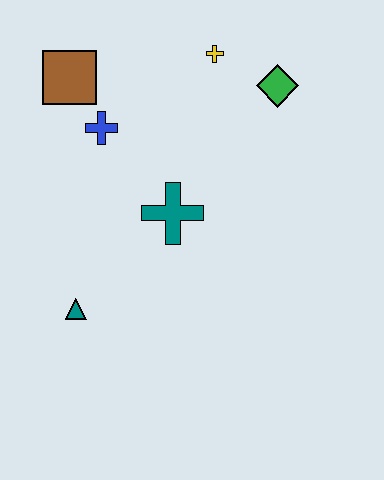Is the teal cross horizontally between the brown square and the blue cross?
No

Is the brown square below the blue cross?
No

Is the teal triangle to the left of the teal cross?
Yes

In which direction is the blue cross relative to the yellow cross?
The blue cross is to the left of the yellow cross.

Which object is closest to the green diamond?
The yellow cross is closest to the green diamond.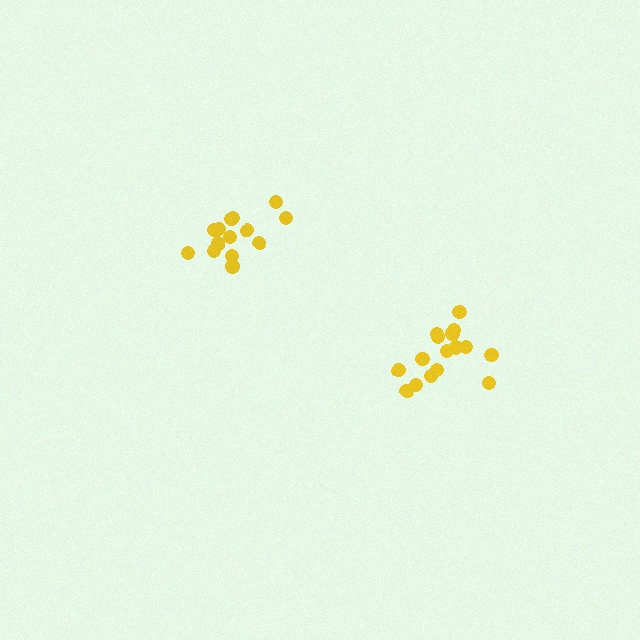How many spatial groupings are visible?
There are 2 spatial groupings.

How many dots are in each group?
Group 1: 14 dots, Group 2: 16 dots (30 total).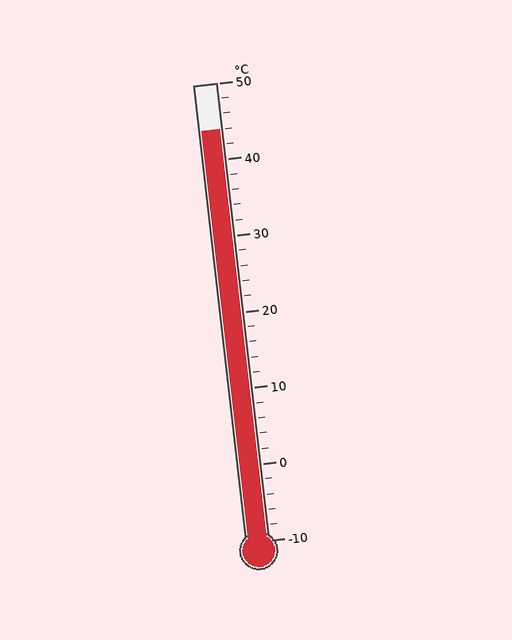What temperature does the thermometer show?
The thermometer shows approximately 44°C.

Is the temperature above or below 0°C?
The temperature is above 0°C.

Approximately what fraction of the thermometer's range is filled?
The thermometer is filled to approximately 90% of its range.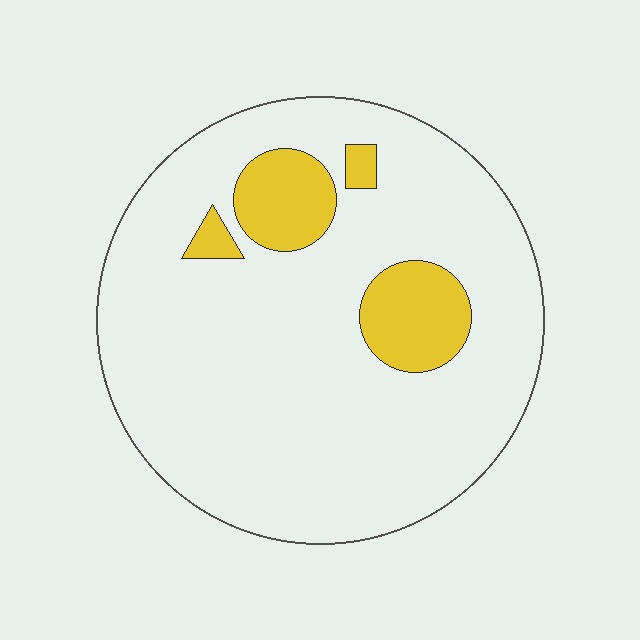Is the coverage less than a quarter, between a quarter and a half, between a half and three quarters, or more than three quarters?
Less than a quarter.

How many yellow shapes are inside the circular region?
4.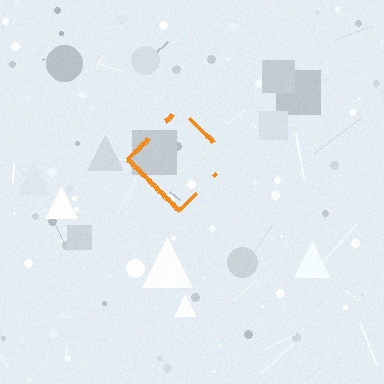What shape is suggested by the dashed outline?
The dashed outline suggests a diamond.